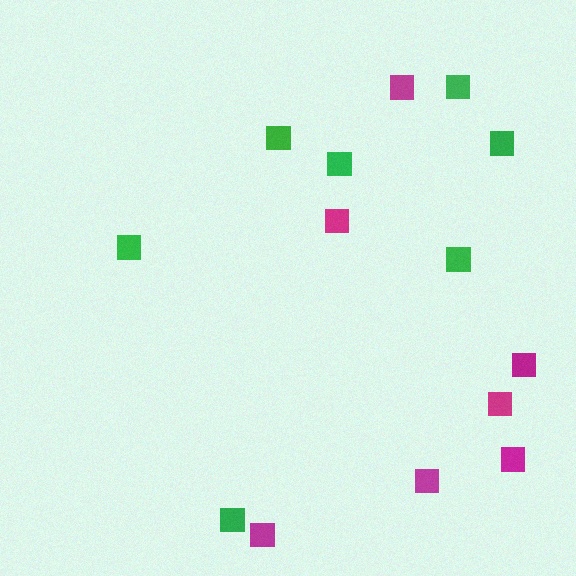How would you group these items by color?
There are 2 groups: one group of green squares (7) and one group of magenta squares (7).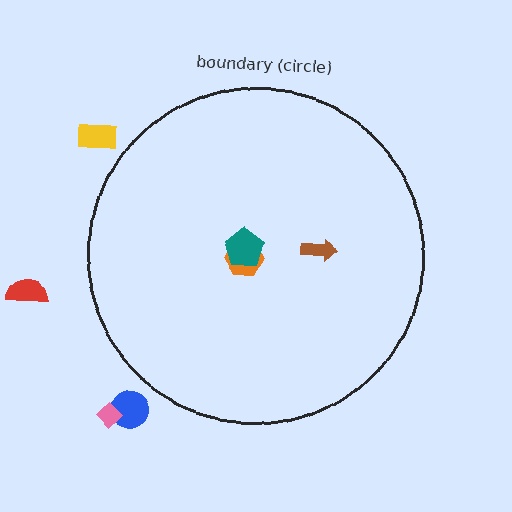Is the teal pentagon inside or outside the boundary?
Inside.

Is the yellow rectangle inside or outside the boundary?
Outside.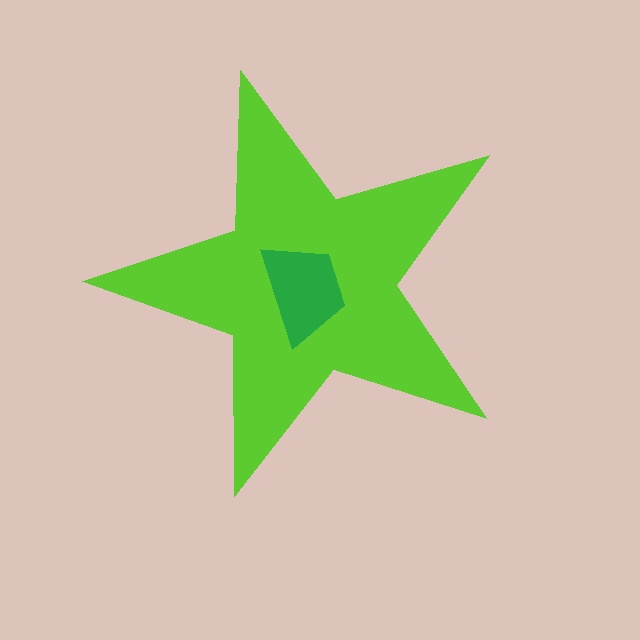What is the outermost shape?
The lime star.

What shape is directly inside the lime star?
The green trapezoid.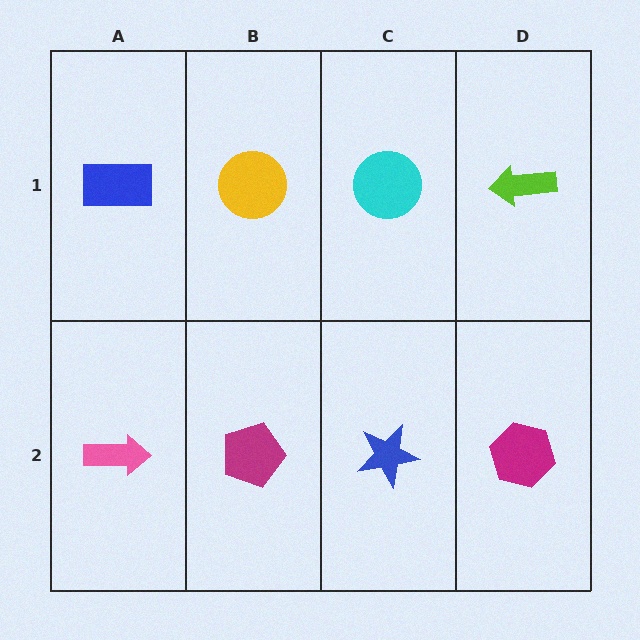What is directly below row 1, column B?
A magenta pentagon.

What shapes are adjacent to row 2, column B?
A yellow circle (row 1, column B), a pink arrow (row 2, column A), a blue star (row 2, column C).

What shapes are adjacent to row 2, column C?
A cyan circle (row 1, column C), a magenta pentagon (row 2, column B), a magenta hexagon (row 2, column D).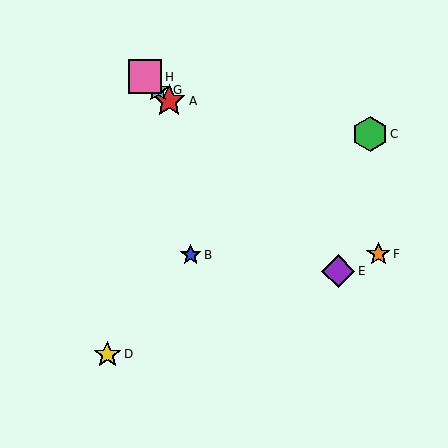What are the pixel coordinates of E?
Object E is at (338, 271).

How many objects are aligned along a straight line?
4 objects (A, E, G, H) are aligned along a straight line.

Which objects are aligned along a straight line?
Objects A, E, G, H are aligned along a straight line.